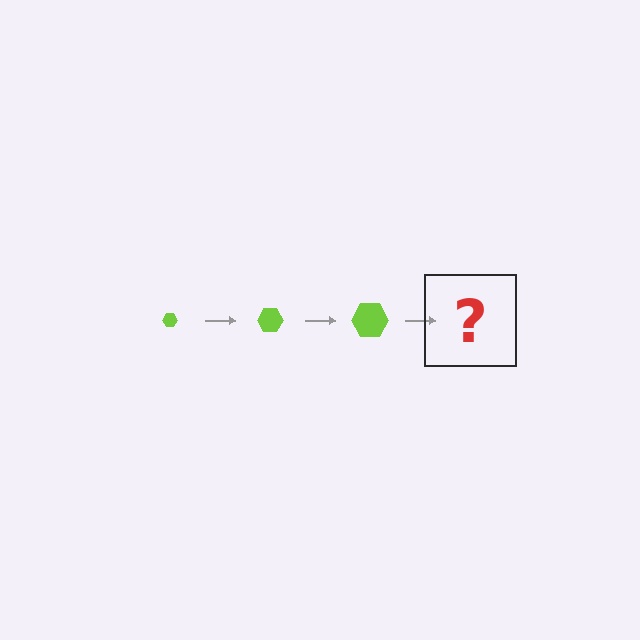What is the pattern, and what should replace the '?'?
The pattern is that the hexagon gets progressively larger each step. The '?' should be a lime hexagon, larger than the previous one.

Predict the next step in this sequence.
The next step is a lime hexagon, larger than the previous one.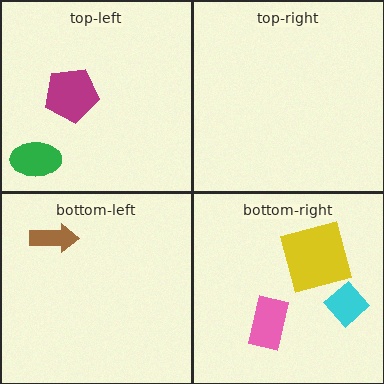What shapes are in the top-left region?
The magenta pentagon, the green ellipse.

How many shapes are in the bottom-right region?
3.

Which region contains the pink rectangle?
The bottom-right region.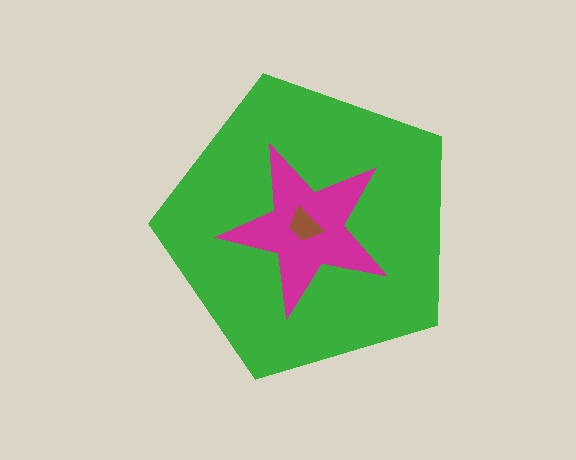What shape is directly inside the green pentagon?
The magenta star.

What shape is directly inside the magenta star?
The brown trapezoid.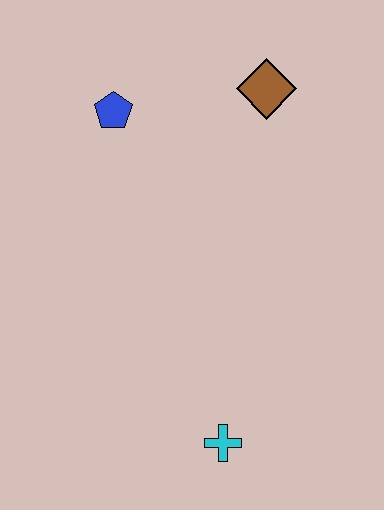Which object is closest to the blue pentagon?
The brown diamond is closest to the blue pentagon.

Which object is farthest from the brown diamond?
The cyan cross is farthest from the brown diamond.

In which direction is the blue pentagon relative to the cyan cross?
The blue pentagon is above the cyan cross.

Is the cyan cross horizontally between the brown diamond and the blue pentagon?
Yes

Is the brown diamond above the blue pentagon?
Yes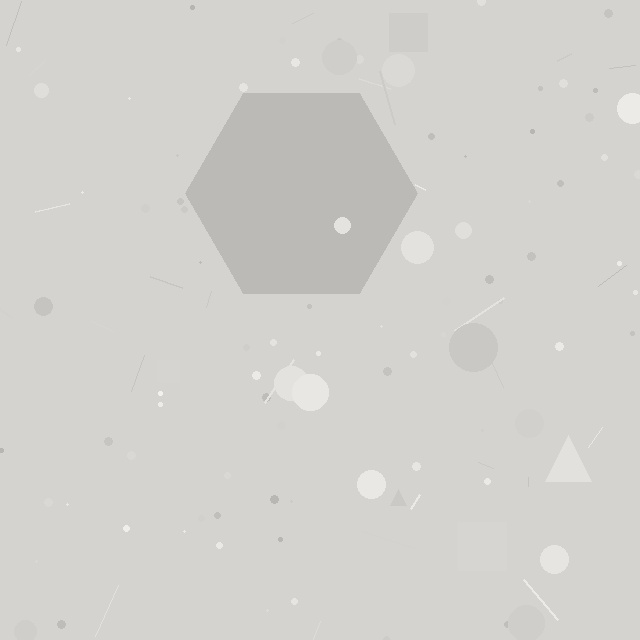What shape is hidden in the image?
A hexagon is hidden in the image.